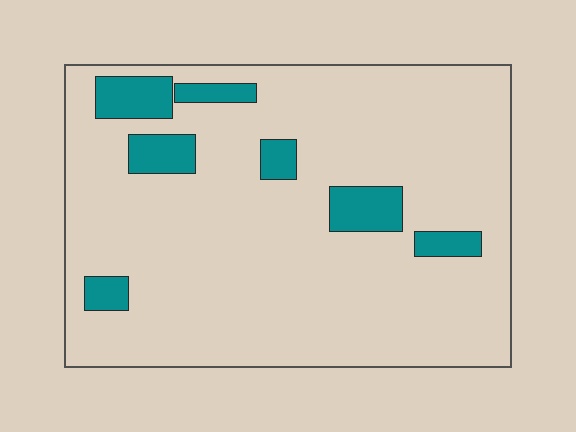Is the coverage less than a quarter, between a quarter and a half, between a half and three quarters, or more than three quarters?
Less than a quarter.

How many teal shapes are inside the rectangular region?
7.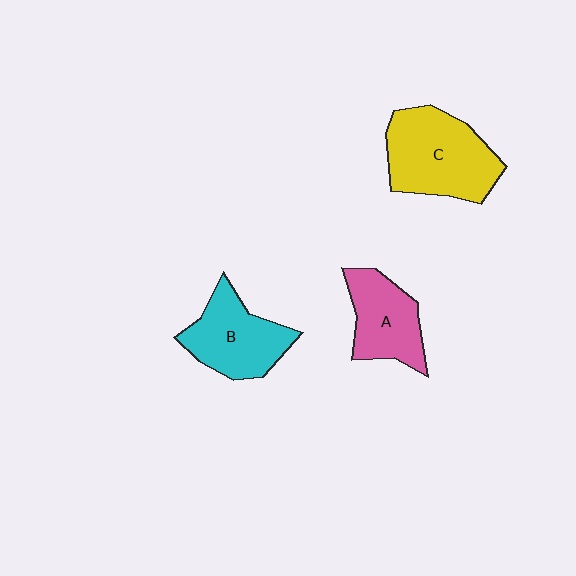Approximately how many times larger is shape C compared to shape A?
Approximately 1.5 times.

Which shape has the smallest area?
Shape A (pink).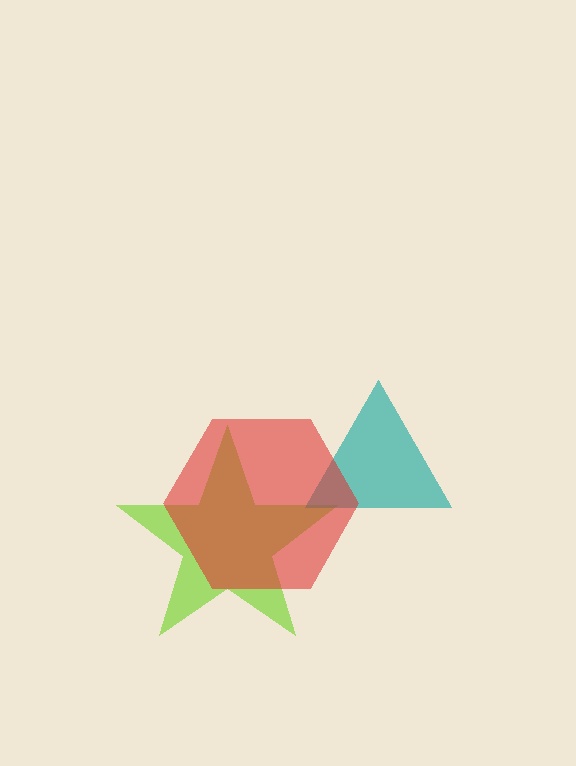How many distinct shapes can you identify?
There are 3 distinct shapes: a lime star, a teal triangle, a red hexagon.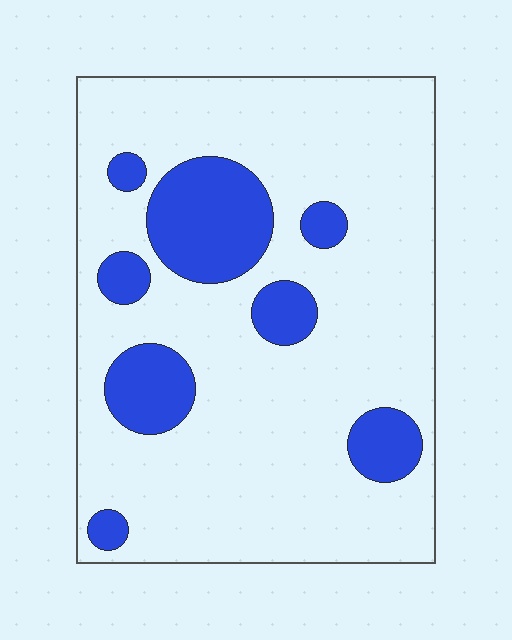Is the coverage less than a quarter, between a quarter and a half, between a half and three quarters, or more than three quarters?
Less than a quarter.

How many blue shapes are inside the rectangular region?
8.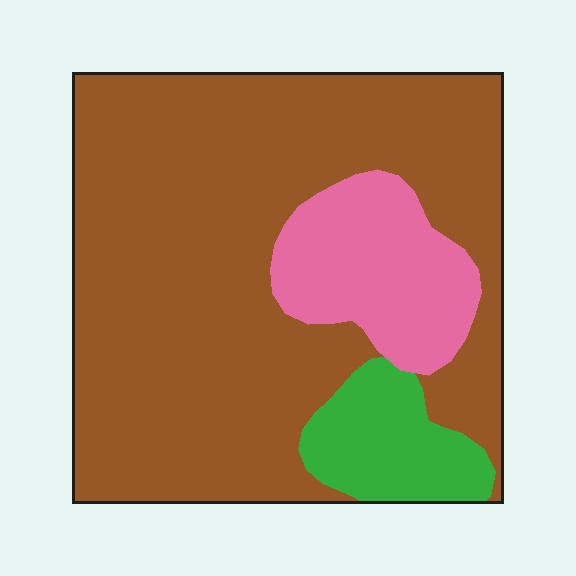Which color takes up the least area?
Green, at roughly 10%.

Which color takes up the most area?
Brown, at roughly 75%.